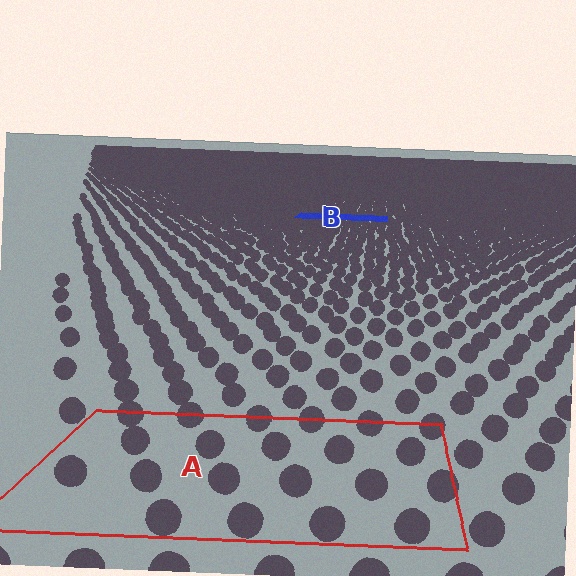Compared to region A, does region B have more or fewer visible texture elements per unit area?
Region B has more texture elements per unit area — they are packed more densely because it is farther away.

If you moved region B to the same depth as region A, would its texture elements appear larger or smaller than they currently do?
They would appear larger. At a closer depth, the same texture elements are projected at a bigger on-screen size.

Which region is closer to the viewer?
Region A is closer. The texture elements there are larger and more spread out.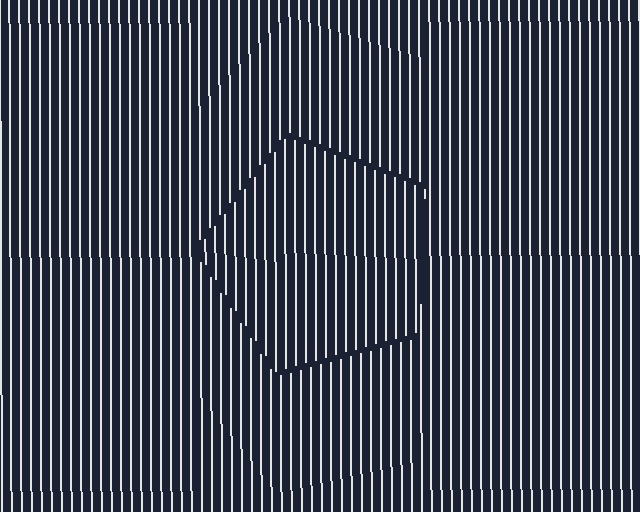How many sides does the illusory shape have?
5 sides — the line-ends trace a pentagon.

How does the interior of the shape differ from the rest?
The interior of the shape contains the same grating, shifted by half a period — the contour is defined by the phase discontinuity where line-ends from the inner and outer gratings abut.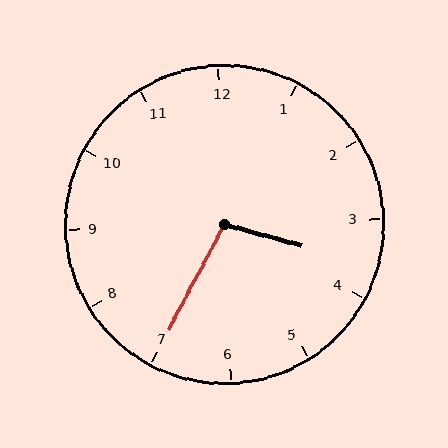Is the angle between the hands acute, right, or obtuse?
It is obtuse.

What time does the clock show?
3:35.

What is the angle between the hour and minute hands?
Approximately 102 degrees.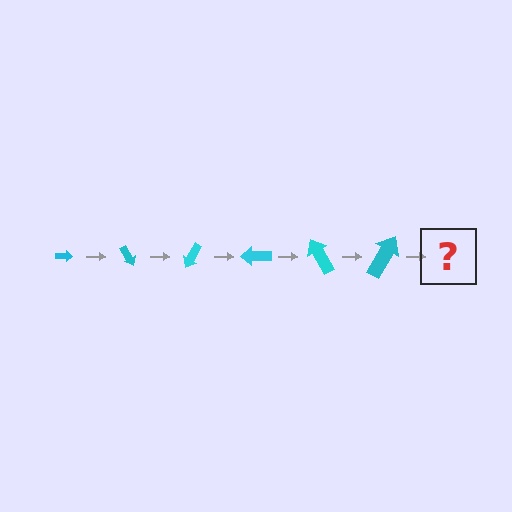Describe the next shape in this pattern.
It should be an arrow, larger than the previous one and rotated 360 degrees from the start.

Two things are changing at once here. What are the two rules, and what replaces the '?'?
The two rules are that the arrow grows larger each step and it rotates 60 degrees each step. The '?' should be an arrow, larger than the previous one and rotated 360 degrees from the start.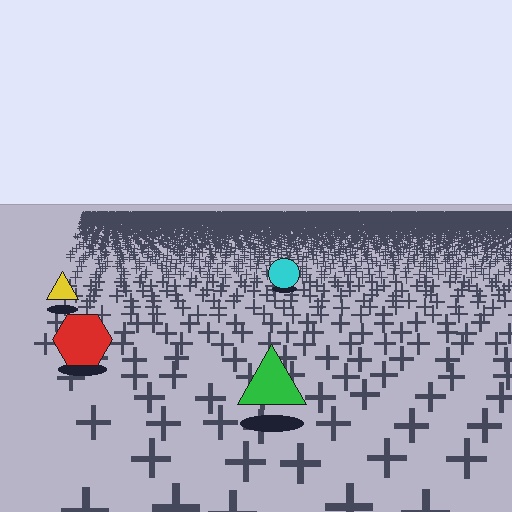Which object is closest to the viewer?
The green triangle is closest. The texture marks near it are larger and more spread out.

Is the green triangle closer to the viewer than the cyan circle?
Yes. The green triangle is closer — you can tell from the texture gradient: the ground texture is coarser near it.